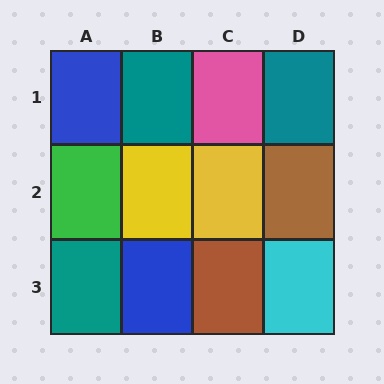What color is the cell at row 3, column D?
Cyan.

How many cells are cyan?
1 cell is cyan.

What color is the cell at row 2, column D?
Brown.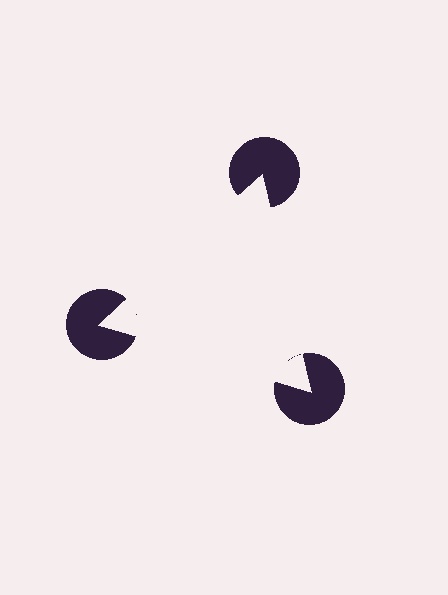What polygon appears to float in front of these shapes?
An illusory triangle — its edges are inferred from the aligned wedge cuts in the pac-man discs, not physically drawn.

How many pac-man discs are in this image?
There are 3 — one at each vertex of the illusory triangle.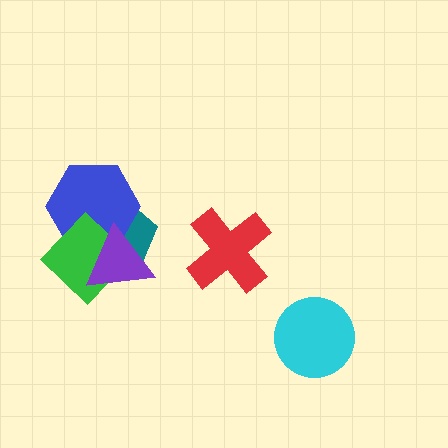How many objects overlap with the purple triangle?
3 objects overlap with the purple triangle.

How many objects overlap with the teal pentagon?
3 objects overlap with the teal pentagon.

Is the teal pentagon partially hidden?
Yes, it is partially covered by another shape.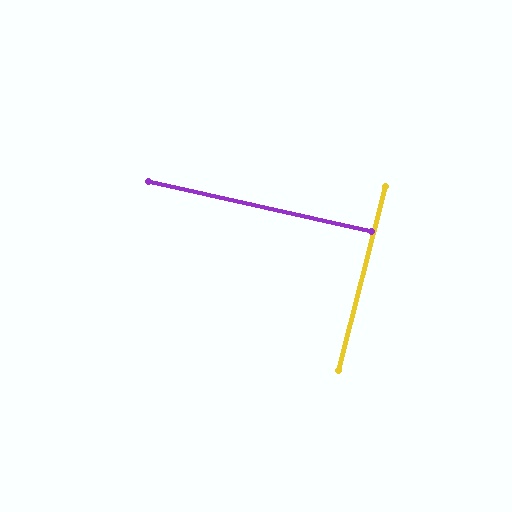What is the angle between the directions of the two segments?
Approximately 88 degrees.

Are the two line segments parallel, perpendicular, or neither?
Perpendicular — they meet at approximately 88°.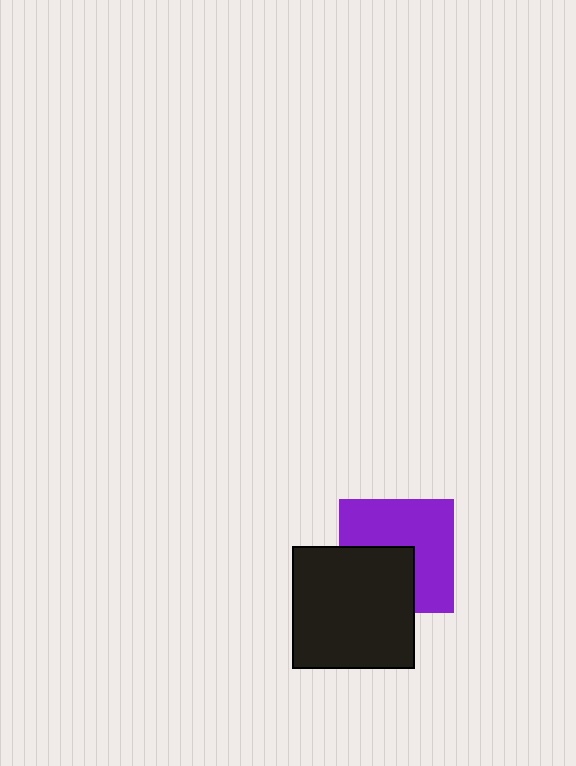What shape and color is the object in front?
The object in front is a black square.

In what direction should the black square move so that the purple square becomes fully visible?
The black square should move toward the lower-left. That is the shortest direction to clear the overlap and leave the purple square fully visible.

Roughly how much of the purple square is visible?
About half of it is visible (roughly 60%).